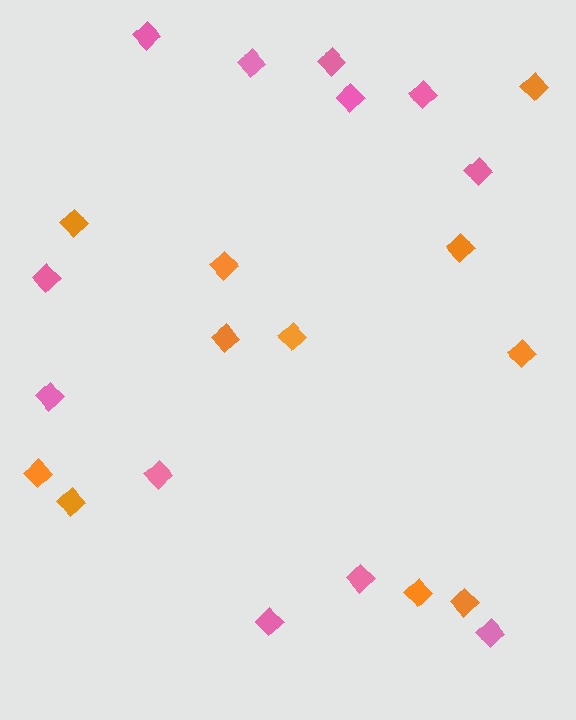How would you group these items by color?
There are 2 groups: one group of orange diamonds (11) and one group of pink diamonds (12).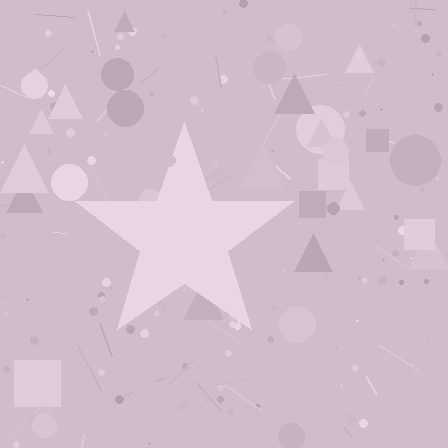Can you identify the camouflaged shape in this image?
The camouflaged shape is a star.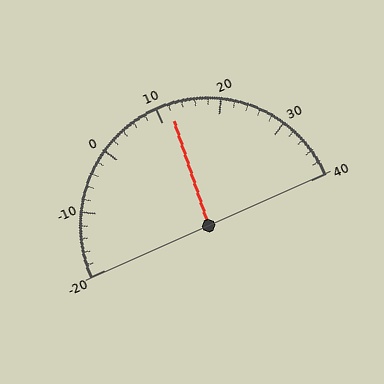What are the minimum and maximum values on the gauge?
The gauge ranges from -20 to 40.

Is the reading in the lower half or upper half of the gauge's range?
The reading is in the upper half of the range (-20 to 40).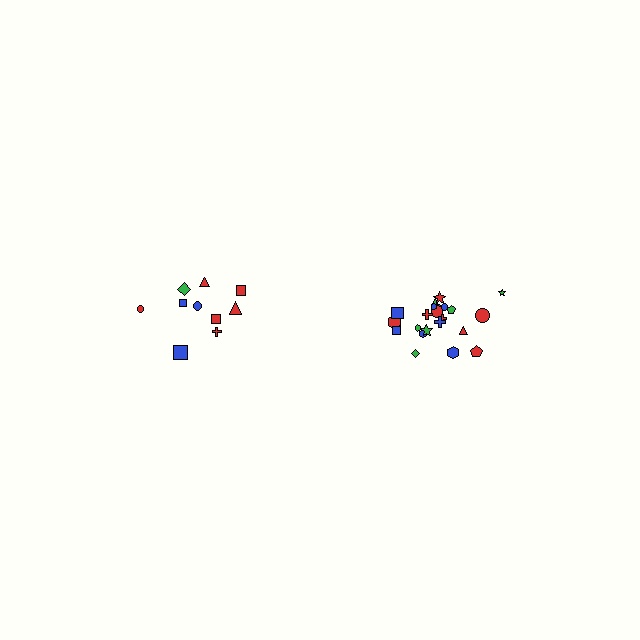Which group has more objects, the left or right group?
The right group.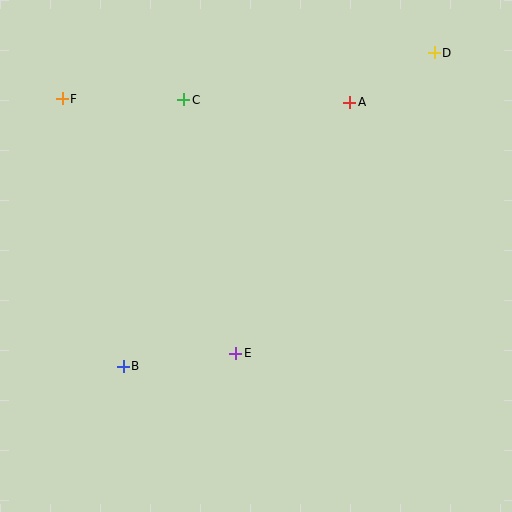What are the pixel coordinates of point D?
Point D is at (434, 53).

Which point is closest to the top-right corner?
Point D is closest to the top-right corner.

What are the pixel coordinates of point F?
Point F is at (62, 99).